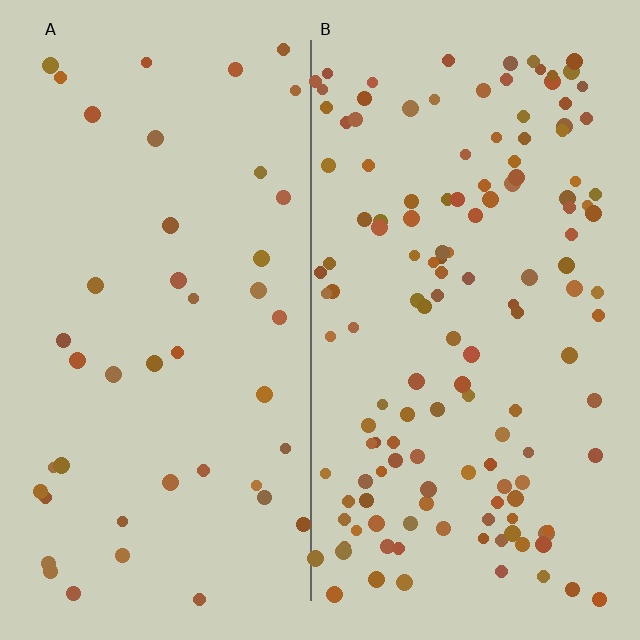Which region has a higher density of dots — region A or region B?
B (the right).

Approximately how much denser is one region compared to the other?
Approximately 3.2× — region B over region A.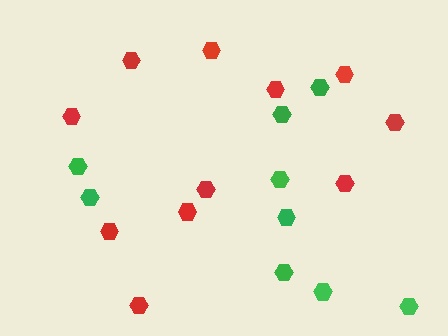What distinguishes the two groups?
There are 2 groups: one group of green hexagons (9) and one group of red hexagons (11).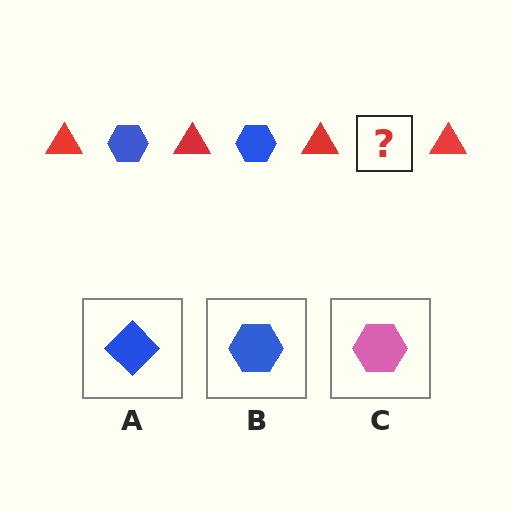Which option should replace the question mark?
Option B.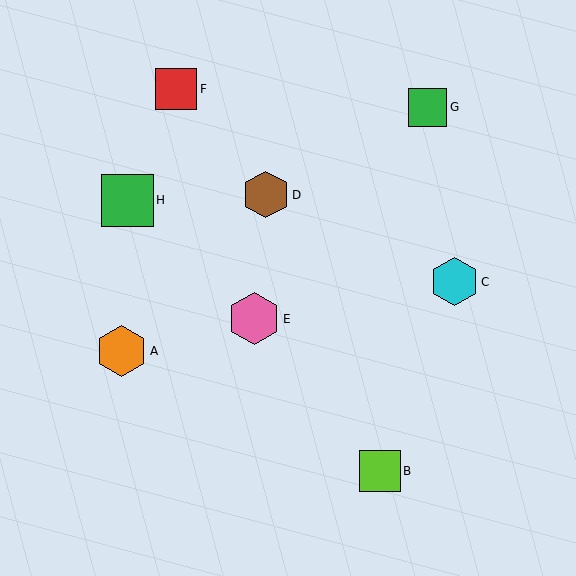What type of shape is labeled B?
Shape B is a lime square.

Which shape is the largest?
The pink hexagon (labeled E) is the largest.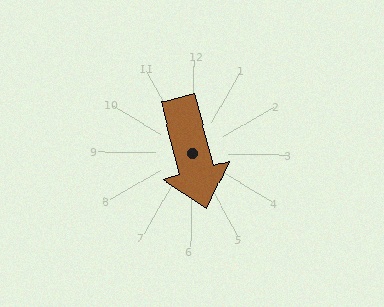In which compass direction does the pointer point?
South.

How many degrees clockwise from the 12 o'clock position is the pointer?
Approximately 165 degrees.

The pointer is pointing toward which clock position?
Roughly 5 o'clock.